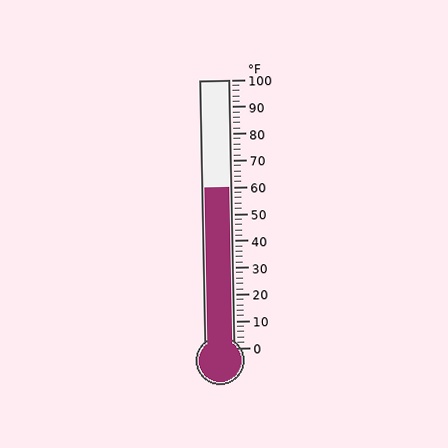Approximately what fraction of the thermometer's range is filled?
The thermometer is filled to approximately 60% of its range.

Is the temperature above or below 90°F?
The temperature is below 90°F.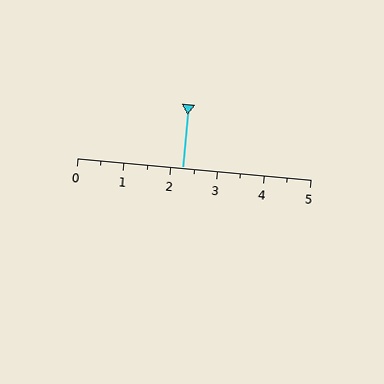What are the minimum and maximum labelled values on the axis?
The axis runs from 0 to 5.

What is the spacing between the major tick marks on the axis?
The major ticks are spaced 1 apart.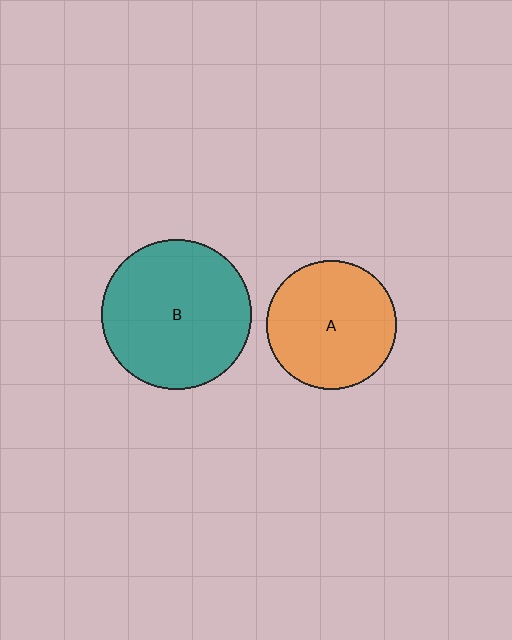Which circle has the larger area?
Circle B (teal).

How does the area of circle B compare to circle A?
Approximately 1.3 times.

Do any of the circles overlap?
No, none of the circles overlap.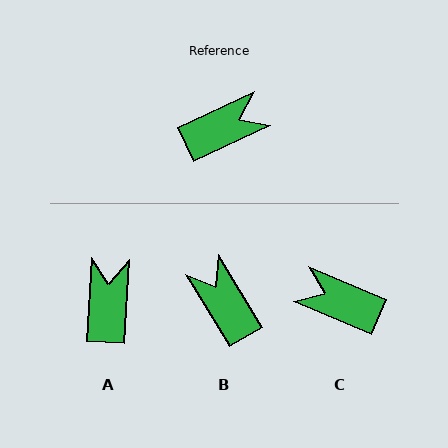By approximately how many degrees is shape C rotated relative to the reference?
Approximately 132 degrees counter-clockwise.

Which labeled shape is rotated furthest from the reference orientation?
C, about 132 degrees away.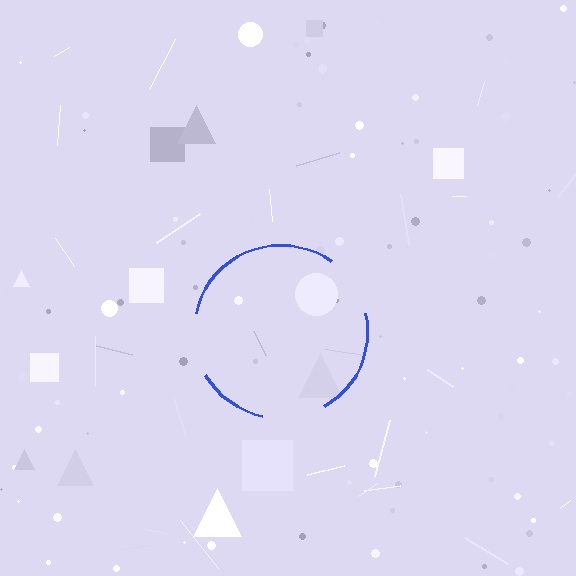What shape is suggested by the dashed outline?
The dashed outline suggests a circle.